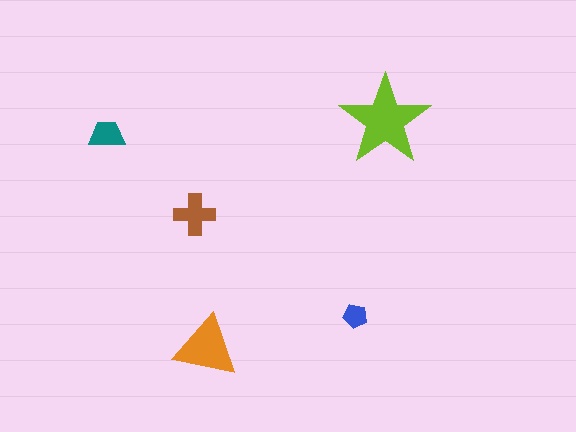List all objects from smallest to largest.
The blue pentagon, the teal trapezoid, the brown cross, the orange triangle, the lime star.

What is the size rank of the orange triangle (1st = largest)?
2nd.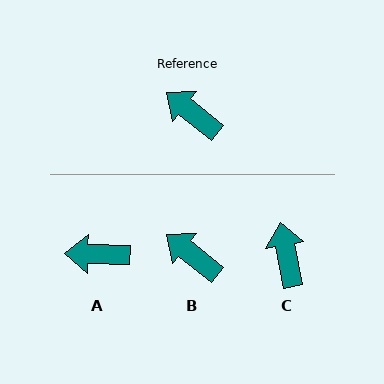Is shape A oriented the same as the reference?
No, it is off by about 37 degrees.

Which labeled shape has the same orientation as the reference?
B.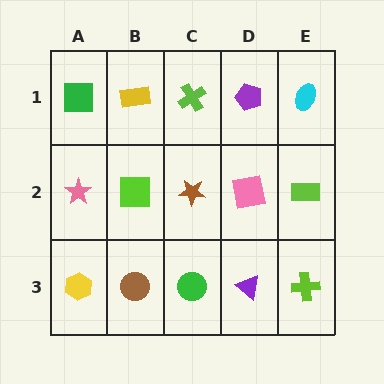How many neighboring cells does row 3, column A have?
2.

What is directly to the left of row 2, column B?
A pink star.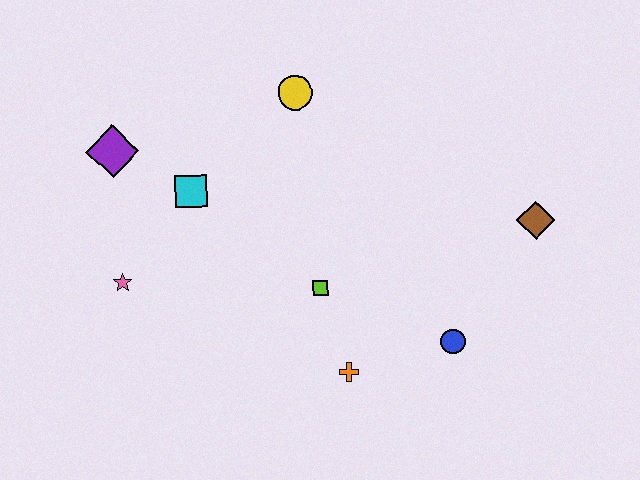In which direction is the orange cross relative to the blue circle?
The orange cross is to the left of the blue circle.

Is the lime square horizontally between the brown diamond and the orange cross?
No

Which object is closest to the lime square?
The orange cross is closest to the lime square.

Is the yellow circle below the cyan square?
No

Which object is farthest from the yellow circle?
The blue circle is farthest from the yellow circle.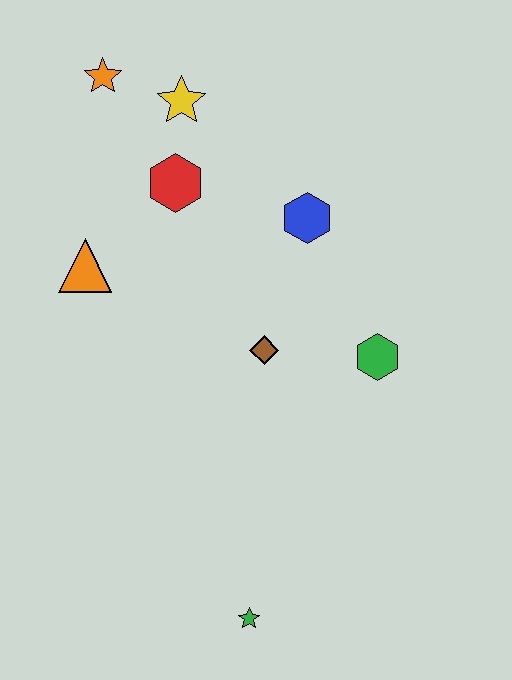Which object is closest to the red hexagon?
The yellow star is closest to the red hexagon.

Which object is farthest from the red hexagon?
The green star is farthest from the red hexagon.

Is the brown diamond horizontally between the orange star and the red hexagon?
No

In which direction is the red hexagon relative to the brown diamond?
The red hexagon is above the brown diamond.